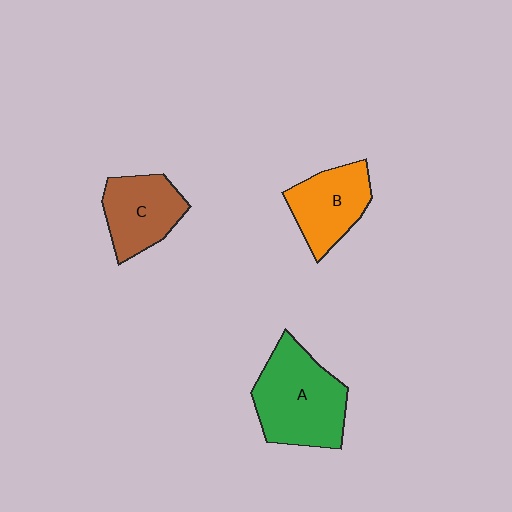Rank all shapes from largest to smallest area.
From largest to smallest: A (green), B (orange), C (brown).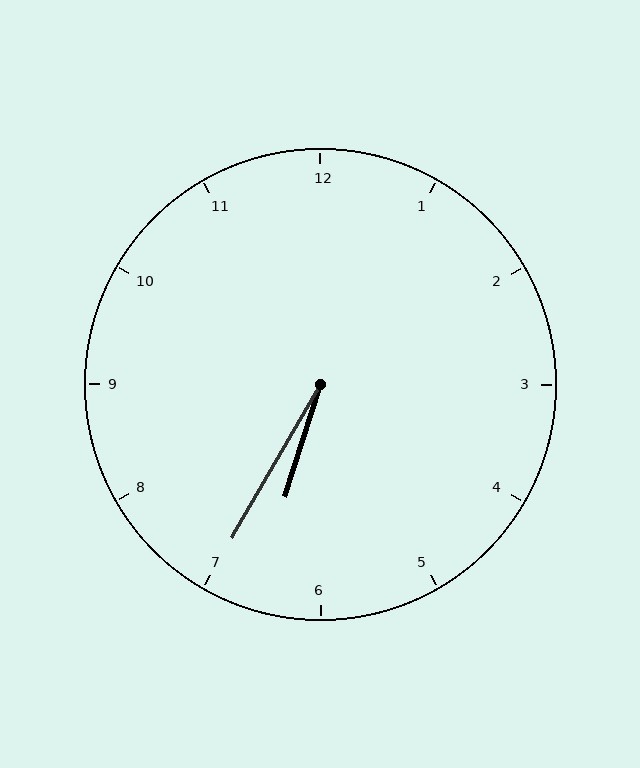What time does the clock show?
6:35.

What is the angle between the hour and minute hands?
Approximately 12 degrees.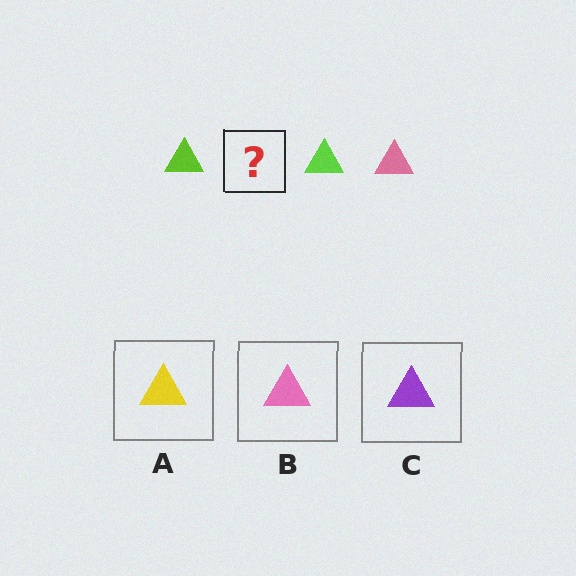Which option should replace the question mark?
Option B.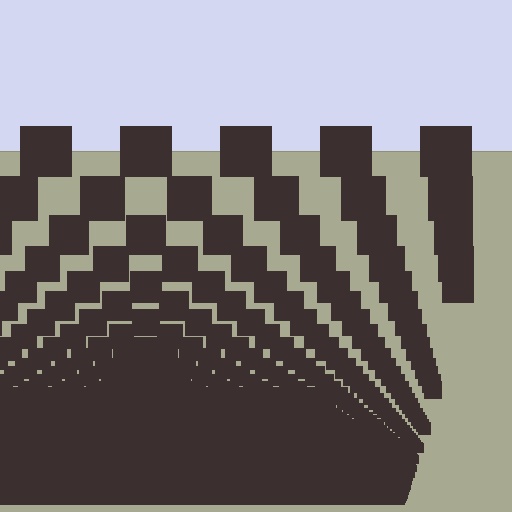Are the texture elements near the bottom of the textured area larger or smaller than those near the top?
Smaller. The gradient is inverted — elements near the bottom are smaller and denser.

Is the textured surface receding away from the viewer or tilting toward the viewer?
The surface appears to tilt toward the viewer. Texture elements get larger and sparser toward the top.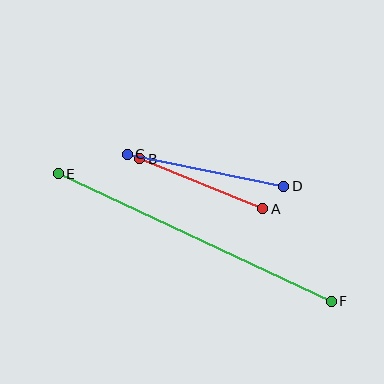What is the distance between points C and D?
The distance is approximately 160 pixels.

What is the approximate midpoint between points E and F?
The midpoint is at approximately (195, 237) pixels.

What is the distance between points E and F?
The distance is approximately 301 pixels.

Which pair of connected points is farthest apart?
Points E and F are farthest apart.